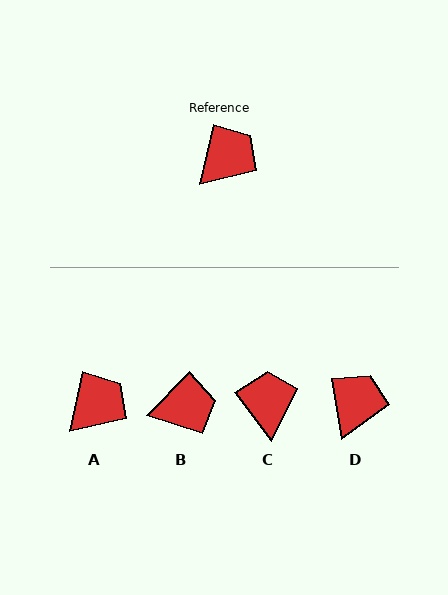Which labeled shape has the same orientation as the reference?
A.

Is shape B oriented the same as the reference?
No, it is off by about 31 degrees.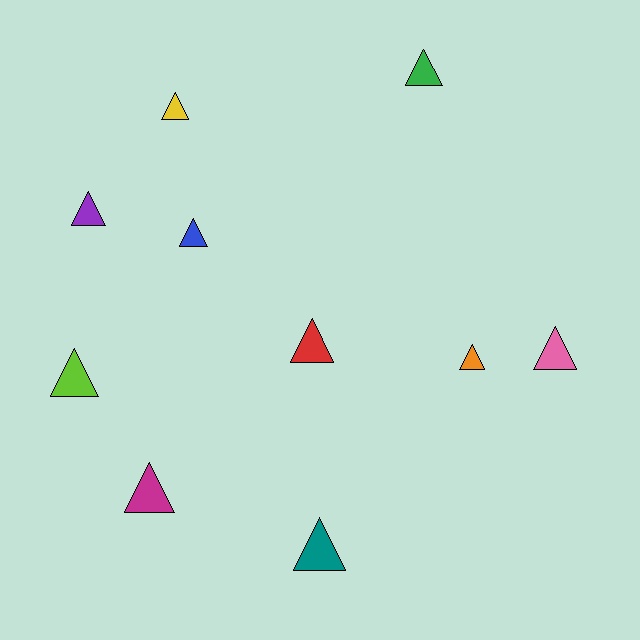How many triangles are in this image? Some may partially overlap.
There are 10 triangles.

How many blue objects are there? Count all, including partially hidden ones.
There is 1 blue object.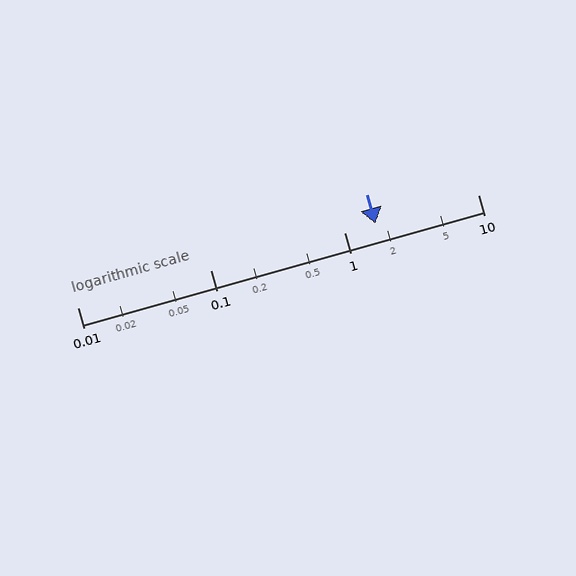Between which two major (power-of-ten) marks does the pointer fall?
The pointer is between 1 and 10.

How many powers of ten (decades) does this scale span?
The scale spans 3 decades, from 0.01 to 10.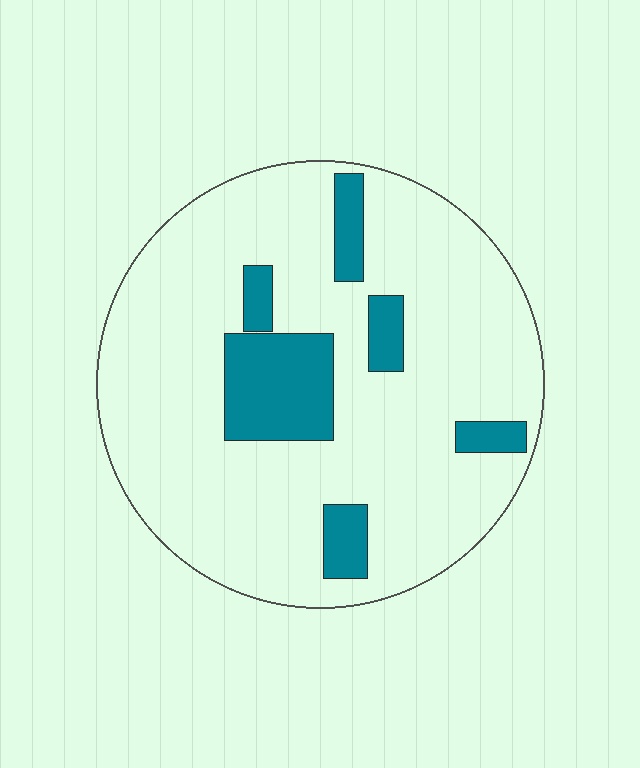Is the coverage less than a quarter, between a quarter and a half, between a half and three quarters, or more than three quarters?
Less than a quarter.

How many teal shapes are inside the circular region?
6.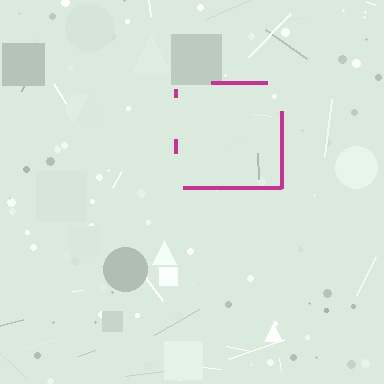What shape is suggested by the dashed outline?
The dashed outline suggests a square.